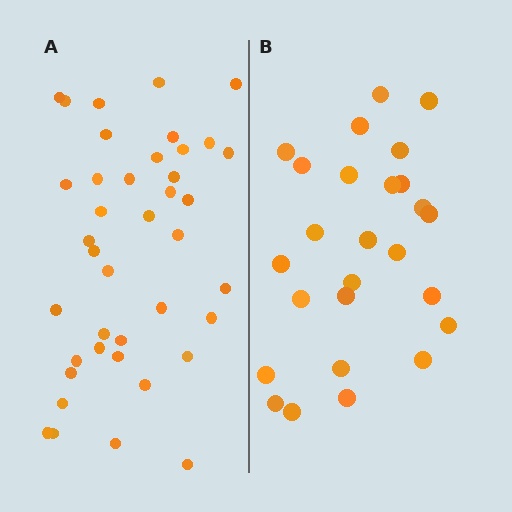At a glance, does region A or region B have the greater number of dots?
Region A (the left region) has more dots.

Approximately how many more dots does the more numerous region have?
Region A has approximately 15 more dots than region B.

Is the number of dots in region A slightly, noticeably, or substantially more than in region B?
Region A has substantially more. The ratio is roughly 1.5 to 1.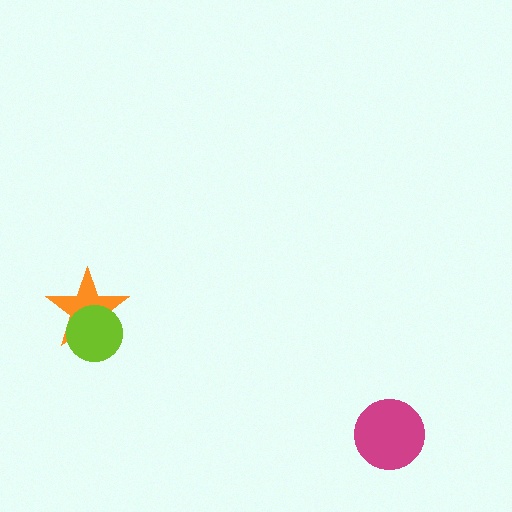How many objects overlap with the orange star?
1 object overlaps with the orange star.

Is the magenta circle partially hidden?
No, no other shape covers it.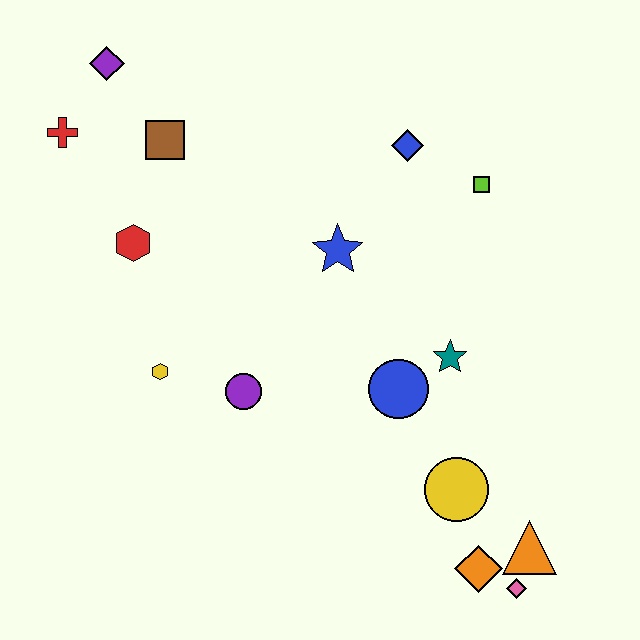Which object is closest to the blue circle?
The teal star is closest to the blue circle.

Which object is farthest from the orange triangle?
The purple diamond is farthest from the orange triangle.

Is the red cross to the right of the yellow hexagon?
No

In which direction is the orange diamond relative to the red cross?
The orange diamond is below the red cross.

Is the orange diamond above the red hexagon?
No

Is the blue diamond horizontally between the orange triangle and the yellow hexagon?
Yes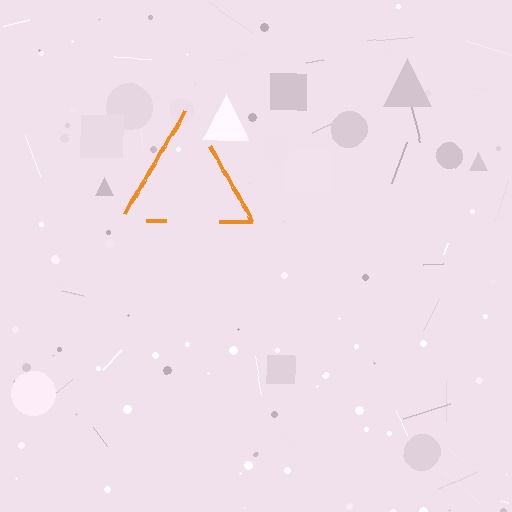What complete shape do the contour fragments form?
The contour fragments form a triangle.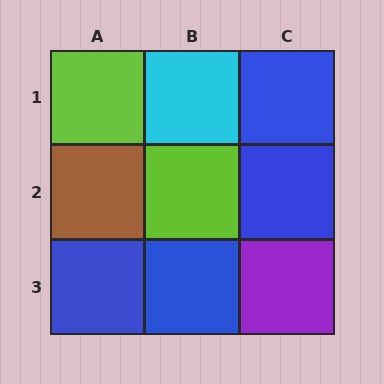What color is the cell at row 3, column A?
Blue.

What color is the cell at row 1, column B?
Cyan.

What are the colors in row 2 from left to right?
Brown, lime, blue.